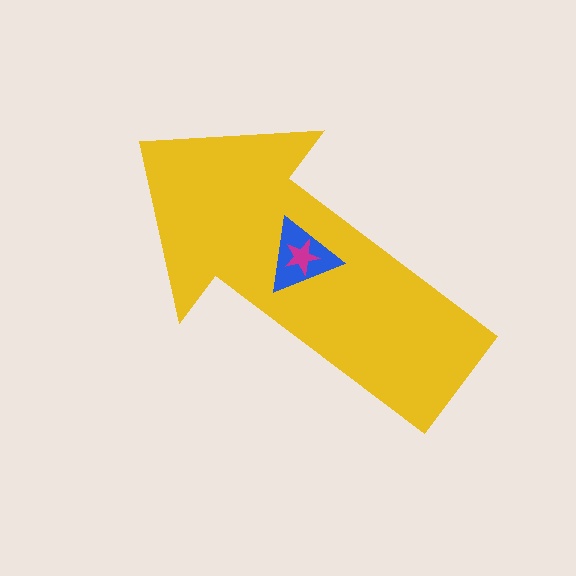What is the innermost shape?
The magenta star.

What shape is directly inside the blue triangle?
The magenta star.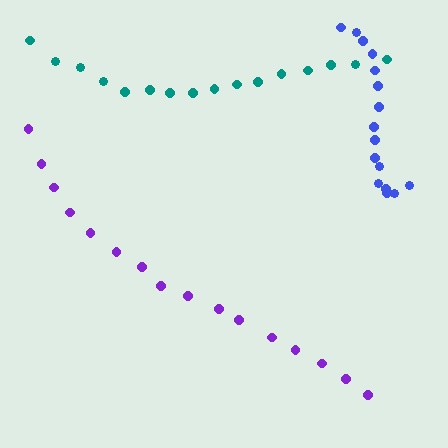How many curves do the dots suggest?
There are 3 distinct paths.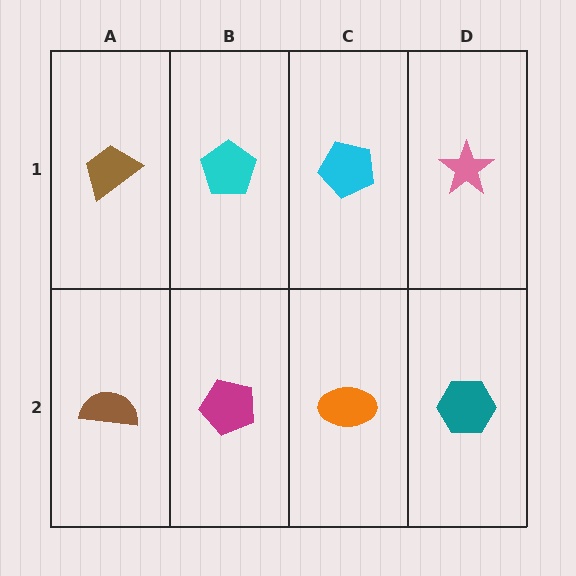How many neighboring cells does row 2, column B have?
3.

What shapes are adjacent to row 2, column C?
A cyan pentagon (row 1, column C), a magenta pentagon (row 2, column B), a teal hexagon (row 2, column D).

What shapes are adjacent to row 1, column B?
A magenta pentagon (row 2, column B), a brown trapezoid (row 1, column A), a cyan pentagon (row 1, column C).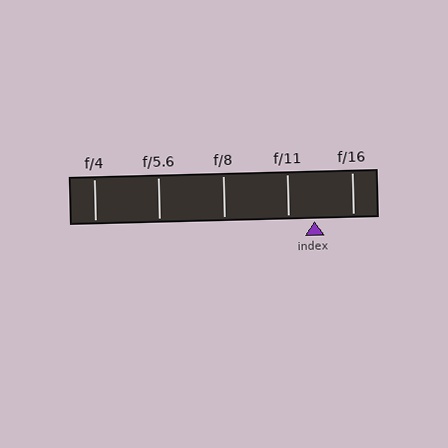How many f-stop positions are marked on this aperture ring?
There are 5 f-stop positions marked.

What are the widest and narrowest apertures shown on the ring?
The widest aperture shown is f/4 and the narrowest is f/16.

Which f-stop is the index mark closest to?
The index mark is closest to f/11.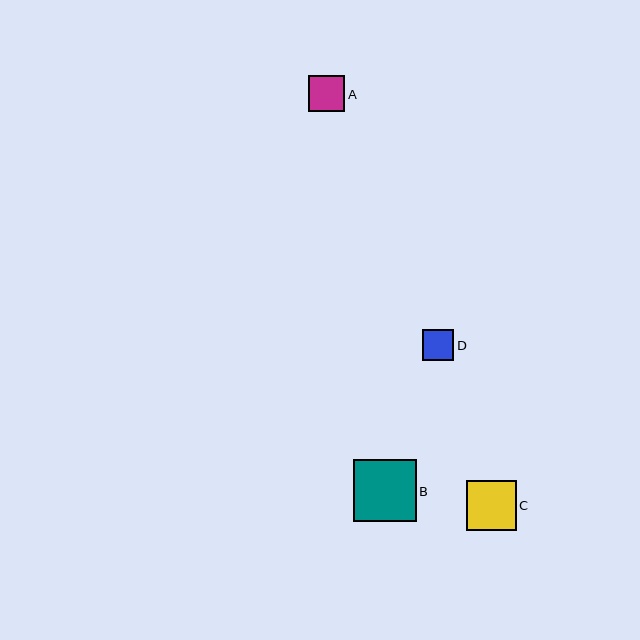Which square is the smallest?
Square D is the smallest with a size of approximately 31 pixels.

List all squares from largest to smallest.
From largest to smallest: B, C, A, D.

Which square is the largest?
Square B is the largest with a size of approximately 63 pixels.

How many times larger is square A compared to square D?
Square A is approximately 1.2 times the size of square D.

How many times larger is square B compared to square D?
Square B is approximately 2.0 times the size of square D.